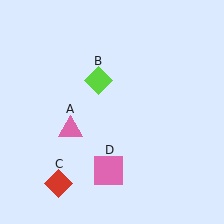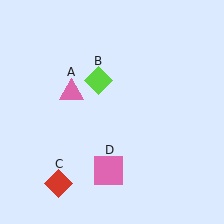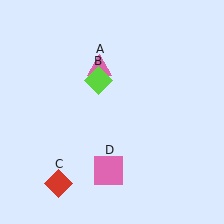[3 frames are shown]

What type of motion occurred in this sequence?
The pink triangle (object A) rotated clockwise around the center of the scene.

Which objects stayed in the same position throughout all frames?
Lime diamond (object B) and red diamond (object C) and pink square (object D) remained stationary.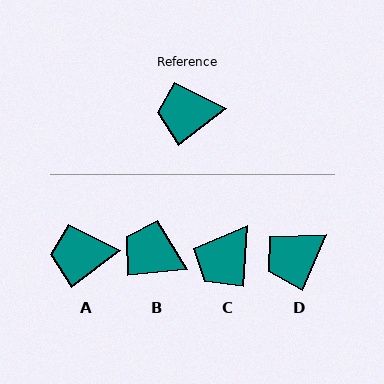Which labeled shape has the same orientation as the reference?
A.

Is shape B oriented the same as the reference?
No, it is off by about 32 degrees.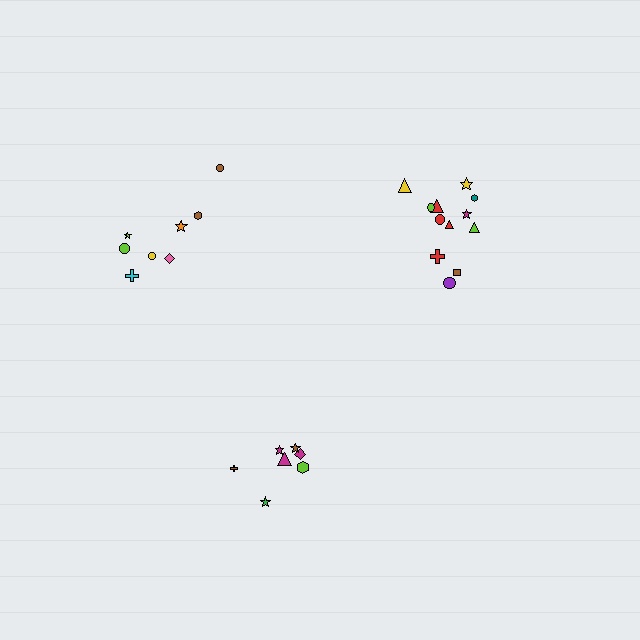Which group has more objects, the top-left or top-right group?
The top-right group.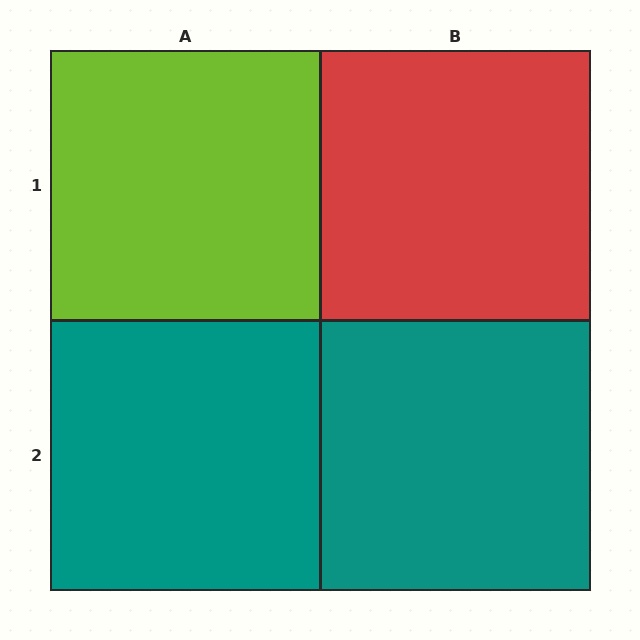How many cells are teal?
2 cells are teal.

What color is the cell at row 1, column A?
Lime.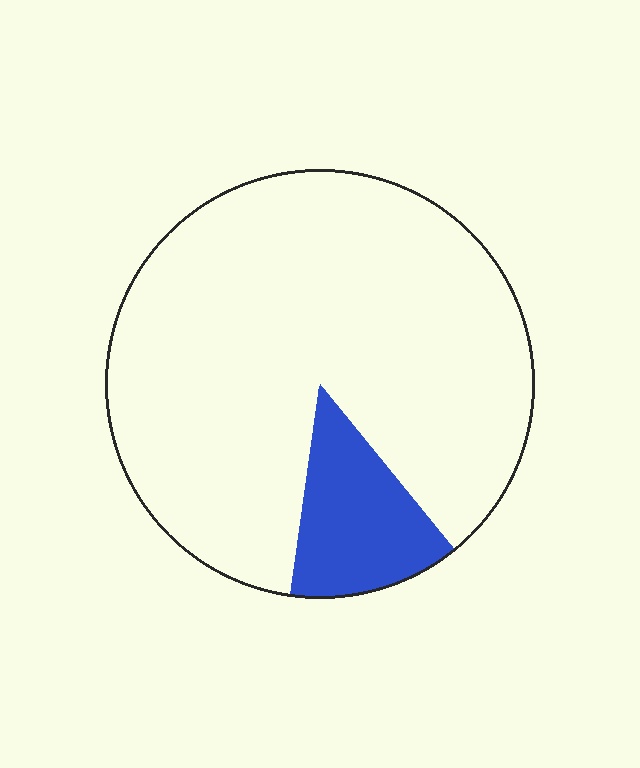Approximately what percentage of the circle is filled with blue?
Approximately 15%.